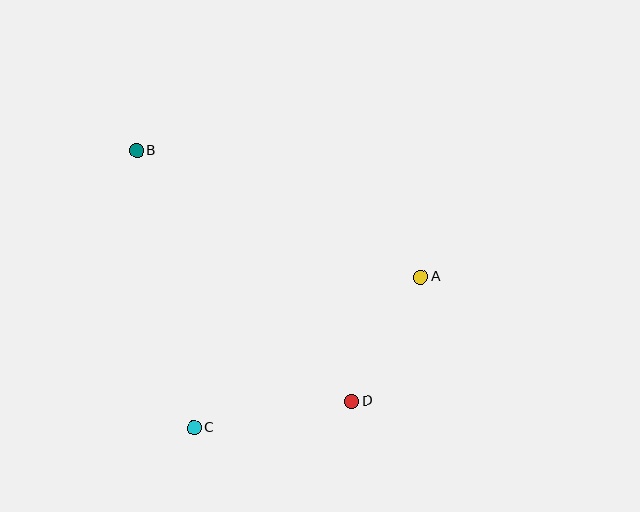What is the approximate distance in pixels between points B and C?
The distance between B and C is approximately 283 pixels.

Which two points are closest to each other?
Points A and D are closest to each other.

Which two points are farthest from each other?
Points B and D are farthest from each other.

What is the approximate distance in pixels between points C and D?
The distance between C and D is approximately 160 pixels.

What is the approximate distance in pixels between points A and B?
The distance between A and B is approximately 311 pixels.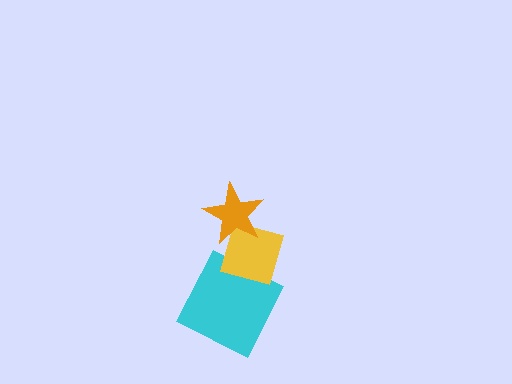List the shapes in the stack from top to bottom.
From top to bottom: the orange star, the yellow diamond, the cyan square.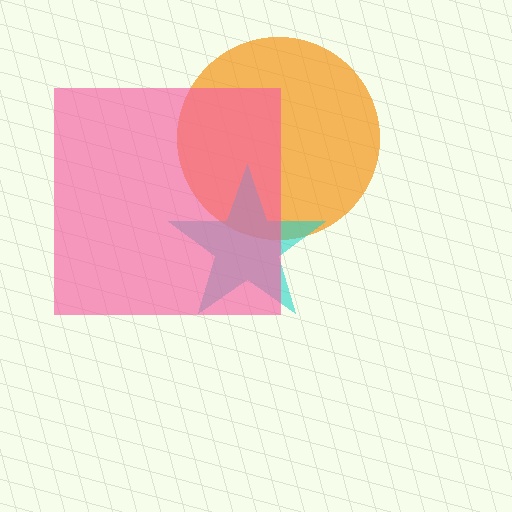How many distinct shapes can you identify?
There are 3 distinct shapes: an orange circle, a cyan star, a pink square.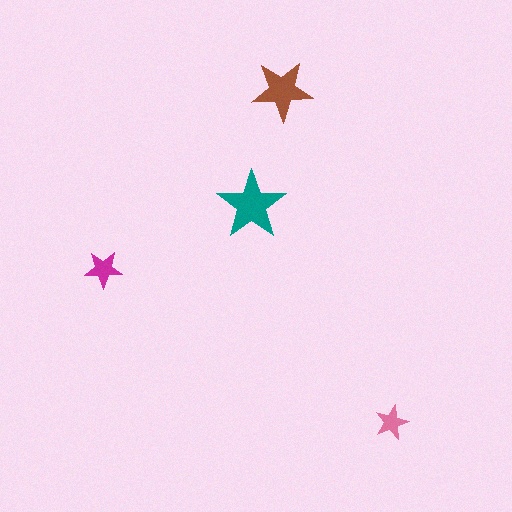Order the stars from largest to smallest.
the teal one, the brown one, the magenta one, the pink one.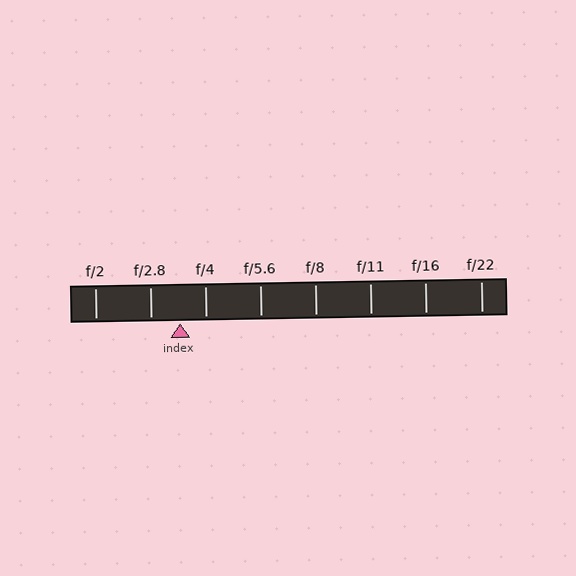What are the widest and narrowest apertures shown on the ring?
The widest aperture shown is f/2 and the narrowest is f/22.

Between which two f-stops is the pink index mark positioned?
The index mark is between f/2.8 and f/4.